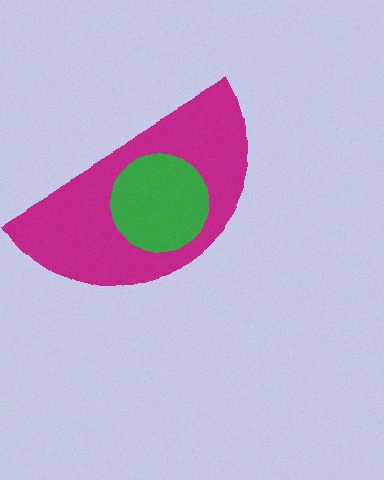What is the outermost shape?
The magenta semicircle.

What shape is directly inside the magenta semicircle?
The green circle.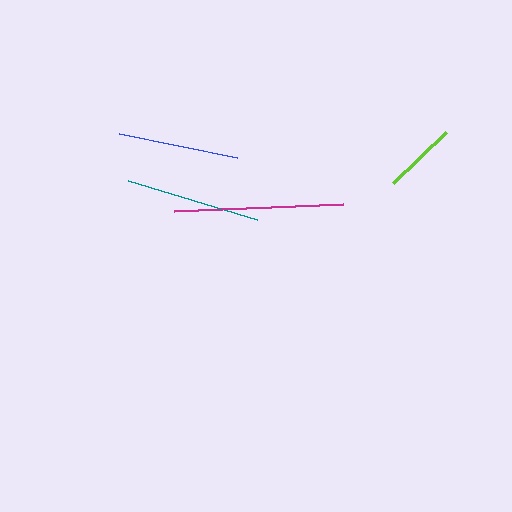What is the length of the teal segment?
The teal segment is approximately 134 pixels long.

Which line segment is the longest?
The magenta line is the longest at approximately 169 pixels.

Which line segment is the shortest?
The lime line is the shortest at approximately 74 pixels.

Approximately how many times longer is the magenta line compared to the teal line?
The magenta line is approximately 1.3 times the length of the teal line.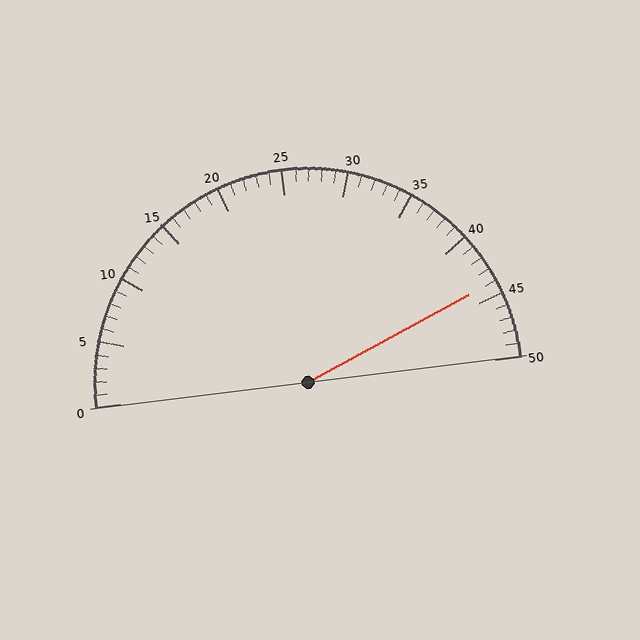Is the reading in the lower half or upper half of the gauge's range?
The reading is in the upper half of the range (0 to 50).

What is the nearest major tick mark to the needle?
The nearest major tick mark is 45.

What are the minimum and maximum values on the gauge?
The gauge ranges from 0 to 50.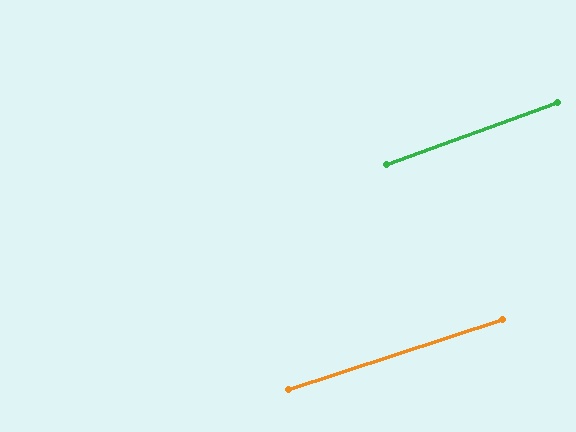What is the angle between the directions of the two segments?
Approximately 2 degrees.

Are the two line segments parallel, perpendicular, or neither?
Parallel — their directions differ by only 1.9°.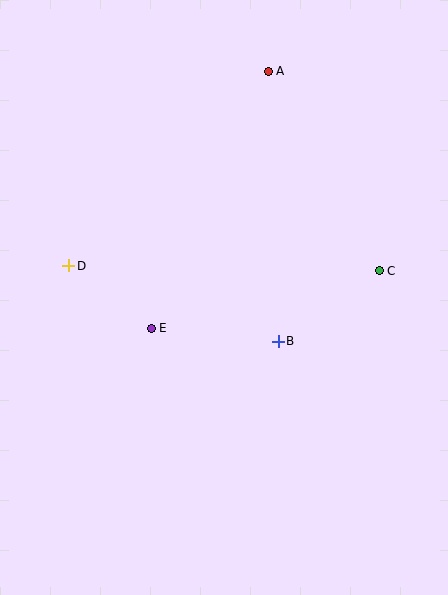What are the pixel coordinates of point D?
Point D is at (69, 266).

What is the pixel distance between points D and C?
The distance between D and C is 310 pixels.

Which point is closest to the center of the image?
Point B at (278, 341) is closest to the center.